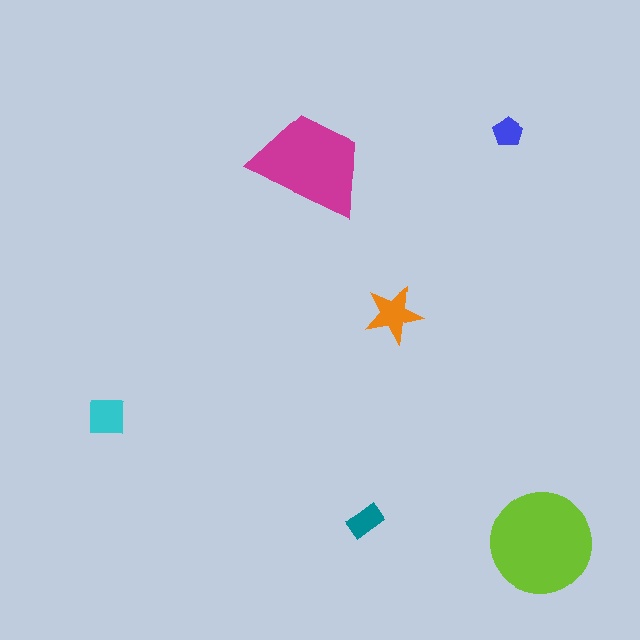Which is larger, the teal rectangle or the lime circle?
The lime circle.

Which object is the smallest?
The blue pentagon.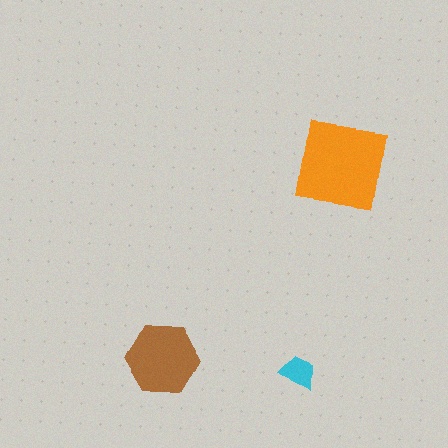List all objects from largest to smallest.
The orange square, the brown hexagon, the cyan trapezoid.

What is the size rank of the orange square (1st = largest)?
1st.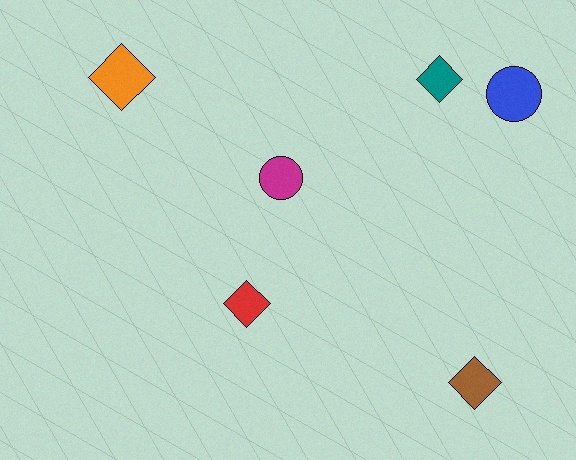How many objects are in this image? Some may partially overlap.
There are 6 objects.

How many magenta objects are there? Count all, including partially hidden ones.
There is 1 magenta object.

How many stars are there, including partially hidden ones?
There are no stars.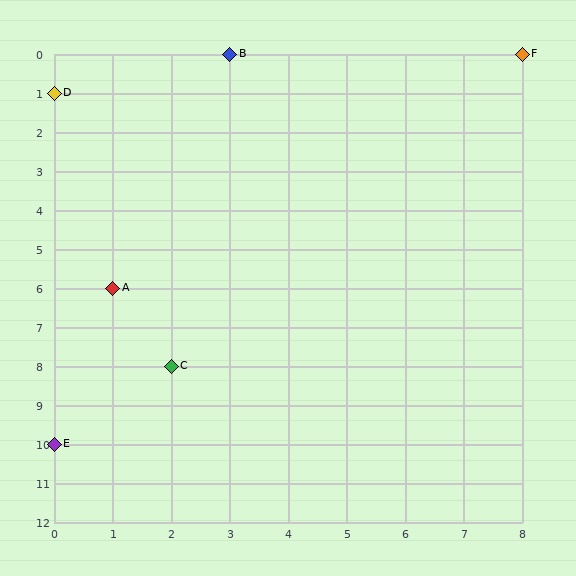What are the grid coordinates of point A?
Point A is at grid coordinates (1, 6).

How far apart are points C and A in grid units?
Points C and A are 1 column and 2 rows apart (about 2.2 grid units diagonally).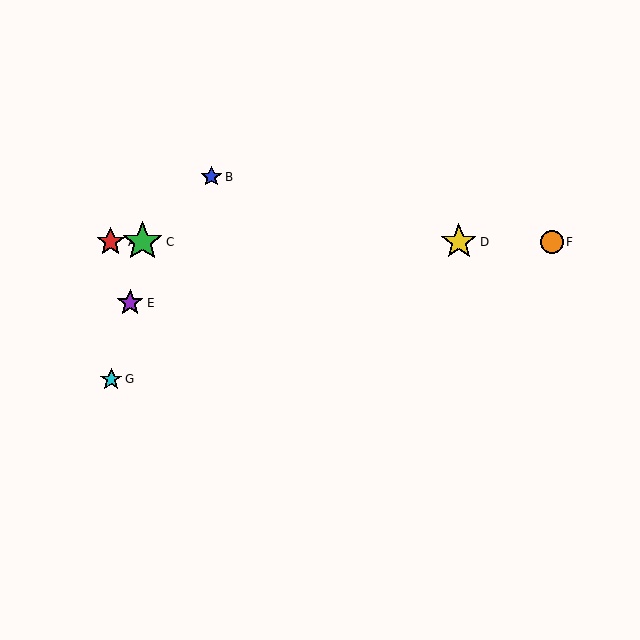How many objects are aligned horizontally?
4 objects (A, C, D, F) are aligned horizontally.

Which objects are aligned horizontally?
Objects A, C, D, F are aligned horizontally.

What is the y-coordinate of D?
Object D is at y≈242.